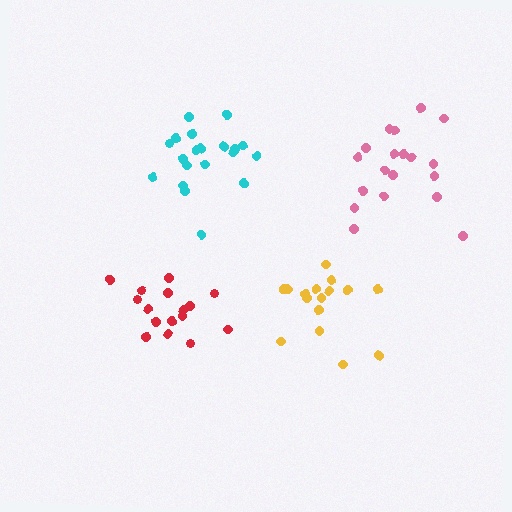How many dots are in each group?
Group 1: 16 dots, Group 2: 20 dots, Group 3: 16 dots, Group 4: 19 dots (71 total).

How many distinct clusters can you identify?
There are 4 distinct clusters.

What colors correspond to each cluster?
The clusters are colored: red, cyan, yellow, pink.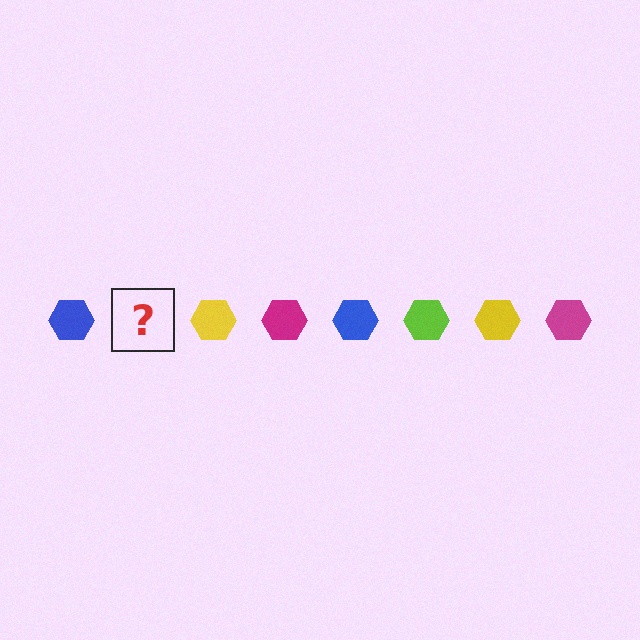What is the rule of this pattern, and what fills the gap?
The rule is that the pattern cycles through blue, lime, yellow, magenta hexagons. The gap should be filled with a lime hexagon.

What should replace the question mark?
The question mark should be replaced with a lime hexagon.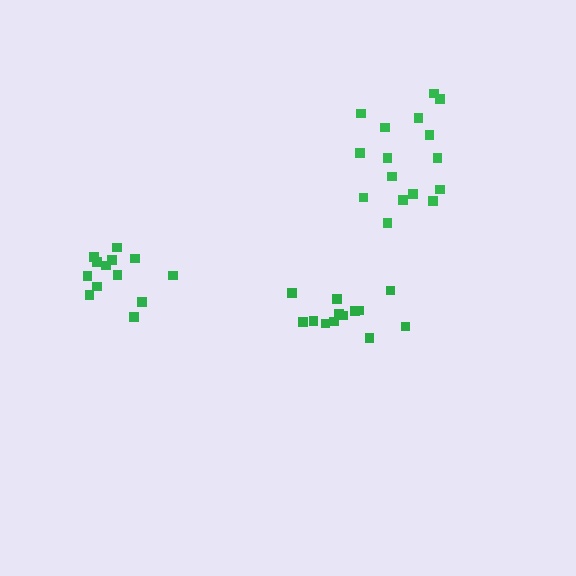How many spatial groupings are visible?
There are 3 spatial groupings.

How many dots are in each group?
Group 1: 16 dots, Group 2: 13 dots, Group 3: 13 dots (42 total).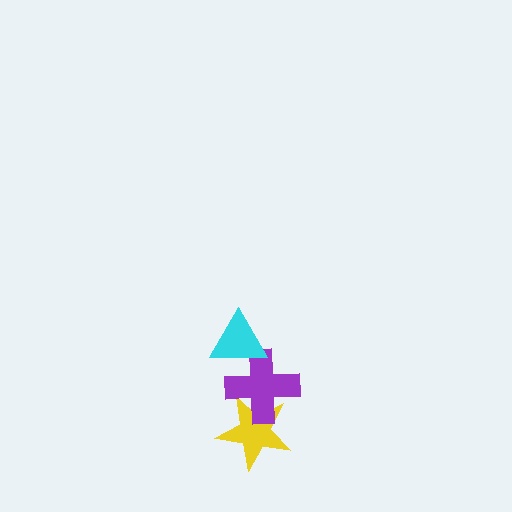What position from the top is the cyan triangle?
The cyan triangle is 1st from the top.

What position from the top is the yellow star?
The yellow star is 3rd from the top.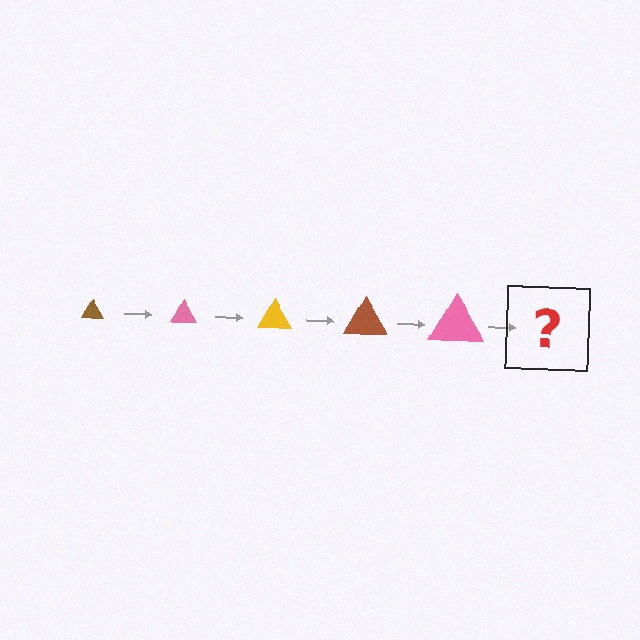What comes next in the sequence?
The next element should be a yellow triangle, larger than the previous one.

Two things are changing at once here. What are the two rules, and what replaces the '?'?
The two rules are that the triangle grows larger each step and the color cycles through brown, pink, and yellow. The '?' should be a yellow triangle, larger than the previous one.